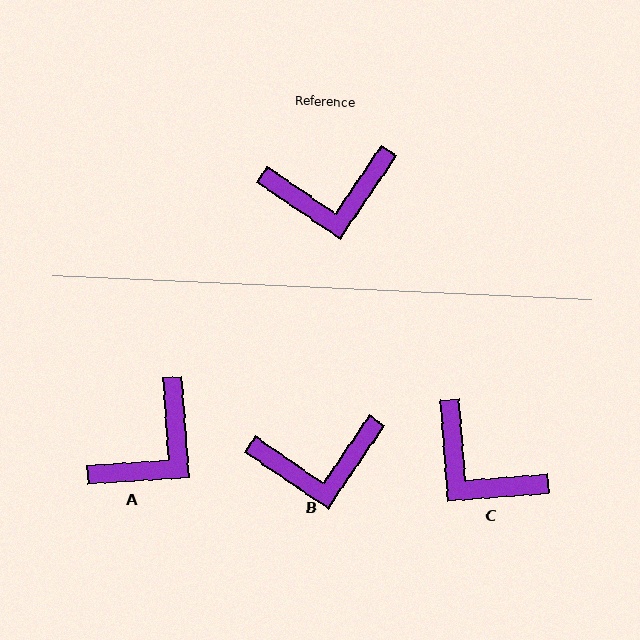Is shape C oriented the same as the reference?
No, it is off by about 51 degrees.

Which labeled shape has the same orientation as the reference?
B.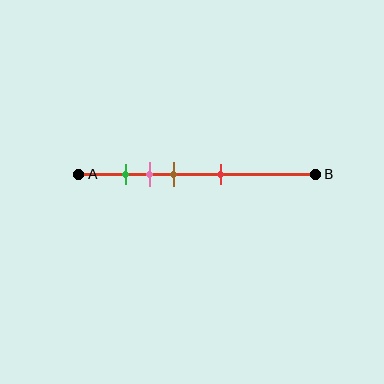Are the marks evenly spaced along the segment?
No, the marks are not evenly spaced.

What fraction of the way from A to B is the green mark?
The green mark is approximately 20% (0.2) of the way from A to B.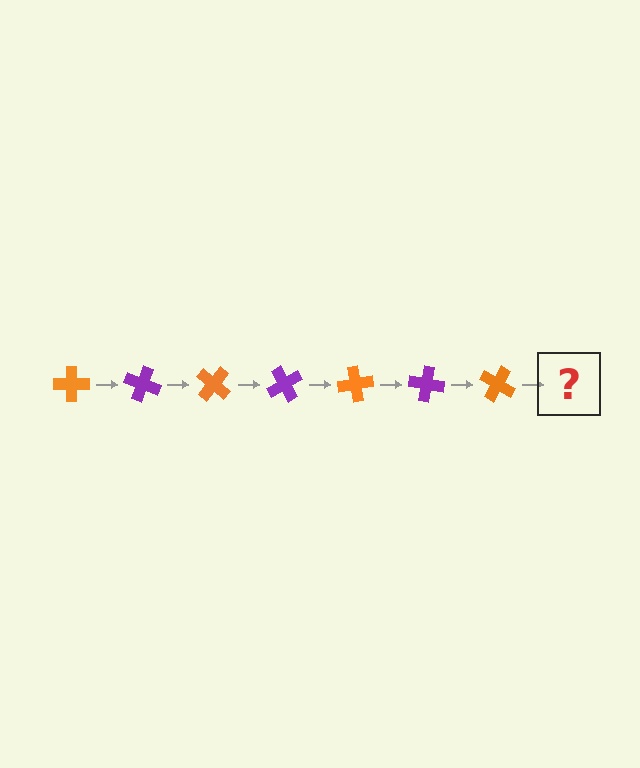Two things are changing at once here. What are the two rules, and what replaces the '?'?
The two rules are that it rotates 20 degrees each step and the color cycles through orange and purple. The '?' should be a purple cross, rotated 140 degrees from the start.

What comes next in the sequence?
The next element should be a purple cross, rotated 140 degrees from the start.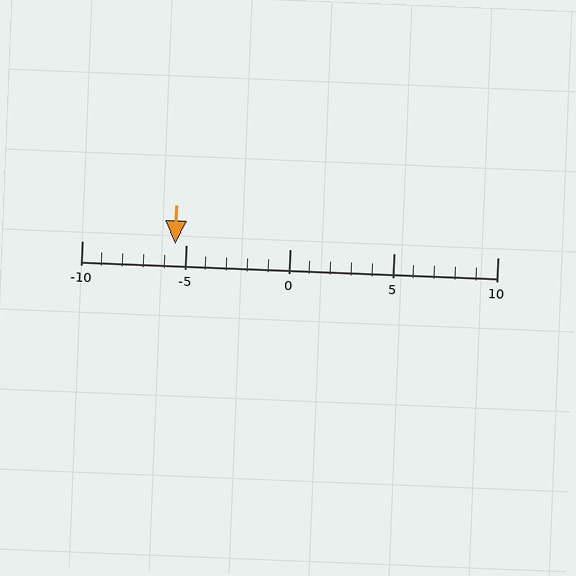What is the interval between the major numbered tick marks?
The major tick marks are spaced 5 units apart.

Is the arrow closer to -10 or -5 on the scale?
The arrow is closer to -5.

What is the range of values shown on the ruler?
The ruler shows values from -10 to 10.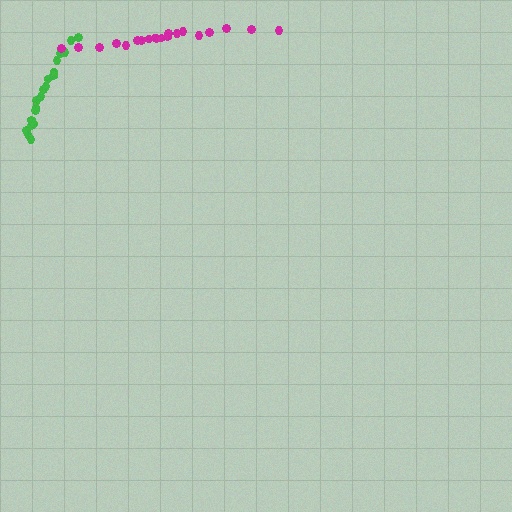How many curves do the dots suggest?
There are 2 distinct paths.